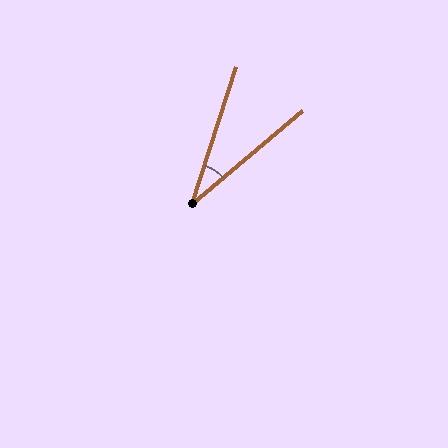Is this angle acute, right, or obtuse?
It is acute.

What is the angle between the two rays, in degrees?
Approximately 32 degrees.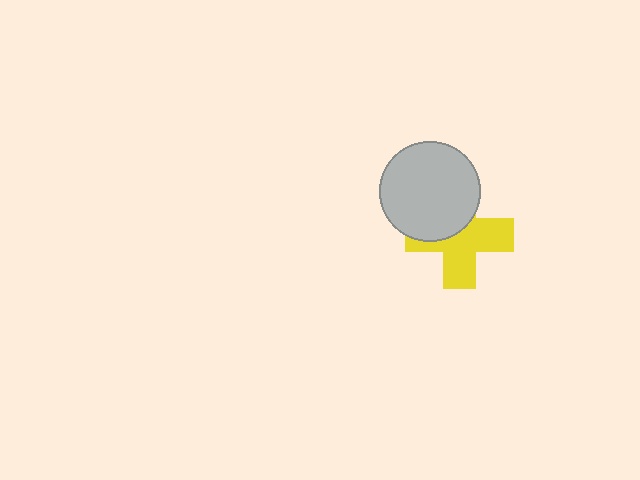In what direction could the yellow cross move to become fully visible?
The yellow cross could move toward the lower-right. That would shift it out from behind the light gray circle entirely.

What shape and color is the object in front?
The object in front is a light gray circle.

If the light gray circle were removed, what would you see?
You would see the complete yellow cross.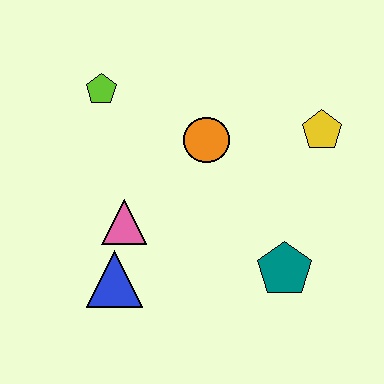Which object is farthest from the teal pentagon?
The lime pentagon is farthest from the teal pentagon.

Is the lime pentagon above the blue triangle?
Yes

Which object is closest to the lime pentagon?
The orange circle is closest to the lime pentagon.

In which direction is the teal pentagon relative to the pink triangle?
The teal pentagon is to the right of the pink triangle.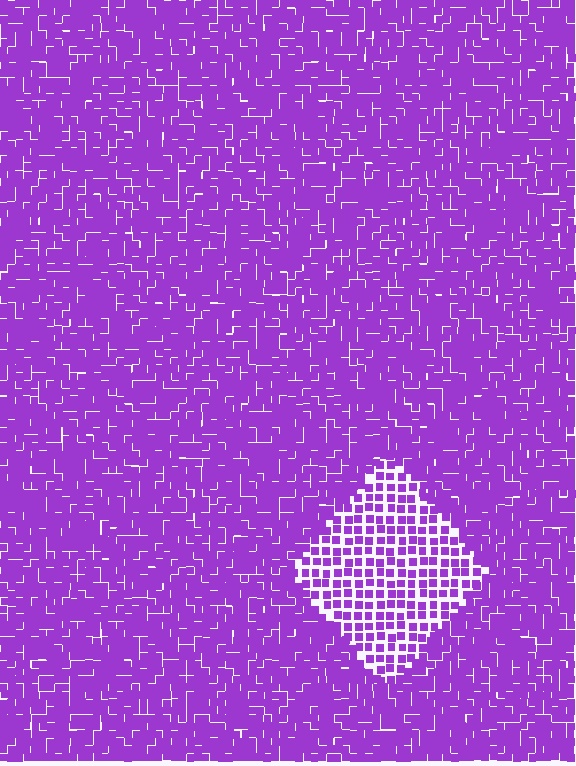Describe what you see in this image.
The image contains small purple elements arranged at two different densities. A diamond-shaped region is visible where the elements are less densely packed than the surrounding area.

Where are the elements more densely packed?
The elements are more densely packed outside the diamond boundary.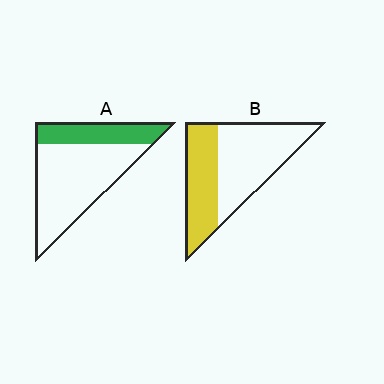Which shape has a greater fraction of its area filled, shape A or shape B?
Shape B.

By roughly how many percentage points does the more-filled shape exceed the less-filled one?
By roughly 10 percentage points (B over A).